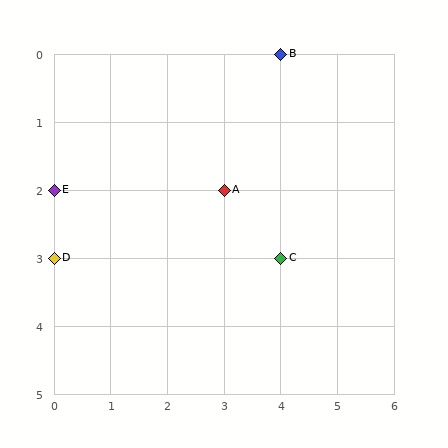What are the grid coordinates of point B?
Point B is at grid coordinates (4, 0).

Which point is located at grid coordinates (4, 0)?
Point B is at (4, 0).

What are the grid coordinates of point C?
Point C is at grid coordinates (4, 3).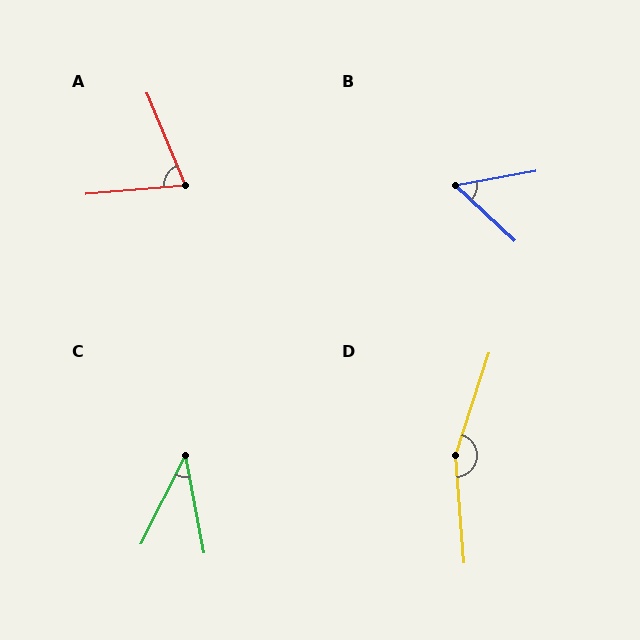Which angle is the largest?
D, at approximately 157 degrees.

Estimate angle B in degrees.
Approximately 53 degrees.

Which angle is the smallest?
C, at approximately 37 degrees.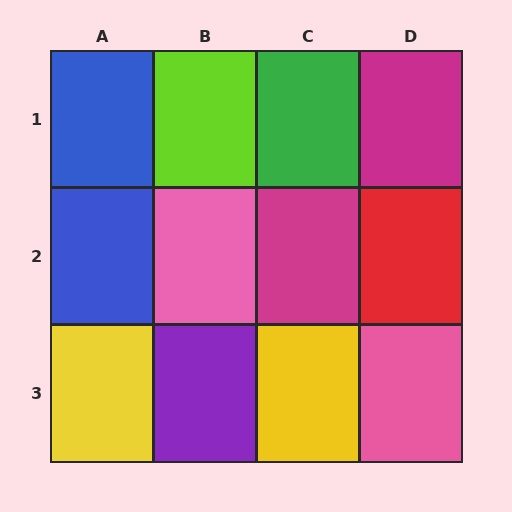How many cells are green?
1 cell is green.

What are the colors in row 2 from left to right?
Blue, pink, magenta, red.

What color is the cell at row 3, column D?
Pink.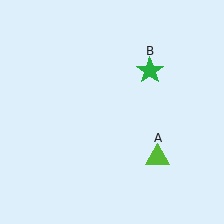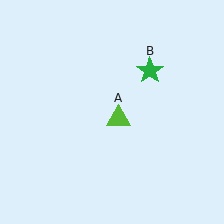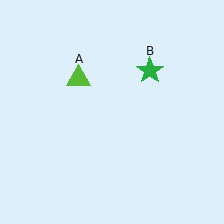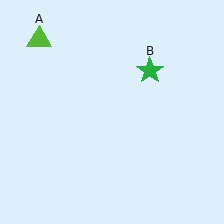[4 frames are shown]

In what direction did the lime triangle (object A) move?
The lime triangle (object A) moved up and to the left.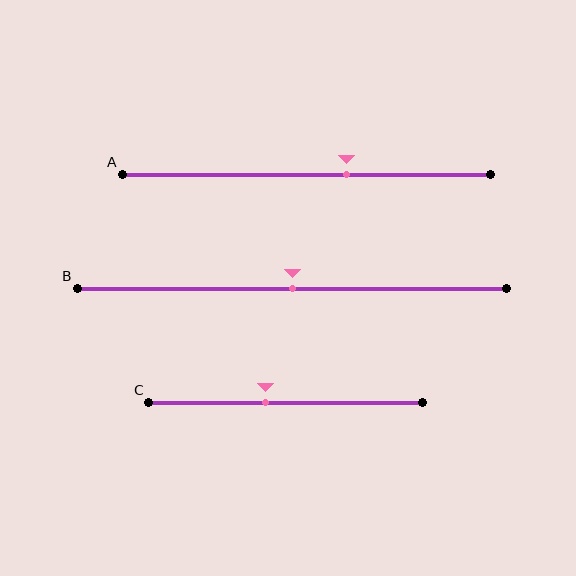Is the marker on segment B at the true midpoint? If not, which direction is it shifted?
Yes, the marker on segment B is at the true midpoint.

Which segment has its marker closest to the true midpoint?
Segment B has its marker closest to the true midpoint.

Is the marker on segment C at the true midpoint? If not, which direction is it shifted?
No, the marker on segment C is shifted to the left by about 7% of the segment length.